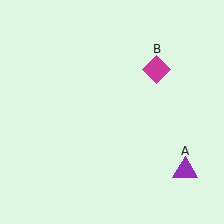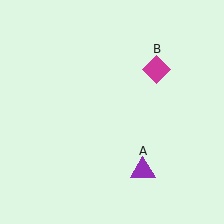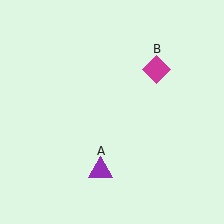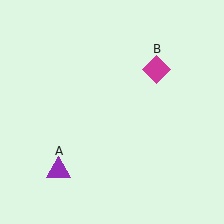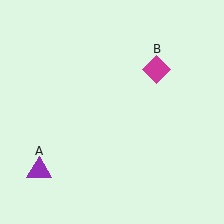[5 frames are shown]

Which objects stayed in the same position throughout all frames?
Magenta diamond (object B) remained stationary.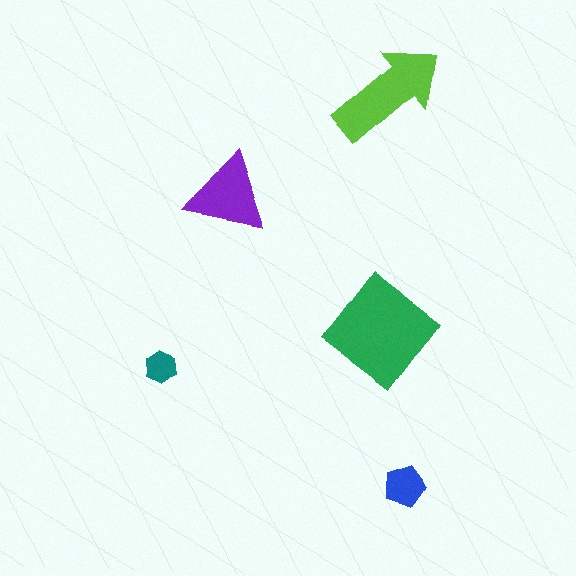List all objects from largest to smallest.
The green diamond, the lime arrow, the purple triangle, the blue pentagon, the teal hexagon.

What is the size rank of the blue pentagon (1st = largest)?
4th.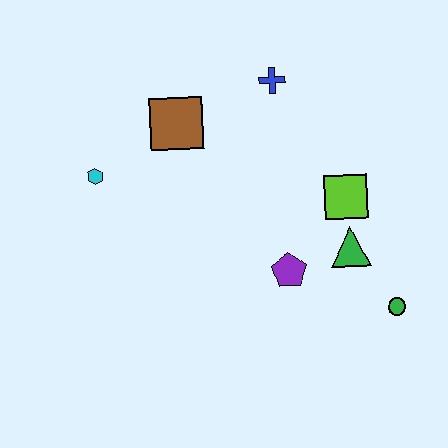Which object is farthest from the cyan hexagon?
The green circle is farthest from the cyan hexagon.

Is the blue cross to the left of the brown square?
No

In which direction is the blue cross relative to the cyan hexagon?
The blue cross is to the right of the cyan hexagon.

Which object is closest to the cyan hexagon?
The brown square is closest to the cyan hexagon.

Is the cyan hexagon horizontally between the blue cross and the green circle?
No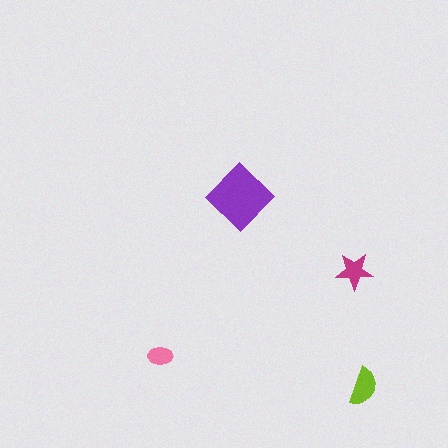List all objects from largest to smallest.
The purple diamond, the lime semicircle, the magenta star, the pink ellipse.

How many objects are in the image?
There are 4 objects in the image.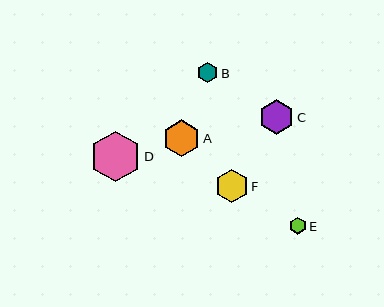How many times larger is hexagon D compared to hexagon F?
Hexagon D is approximately 1.5 times the size of hexagon F.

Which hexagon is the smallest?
Hexagon E is the smallest with a size of approximately 17 pixels.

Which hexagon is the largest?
Hexagon D is the largest with a size of approximately 51 pixels.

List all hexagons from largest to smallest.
From largest to smallest: D, A, C, F, B, E.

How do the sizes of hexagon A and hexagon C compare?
Hexagon A and hexagon C are approximately the same size.